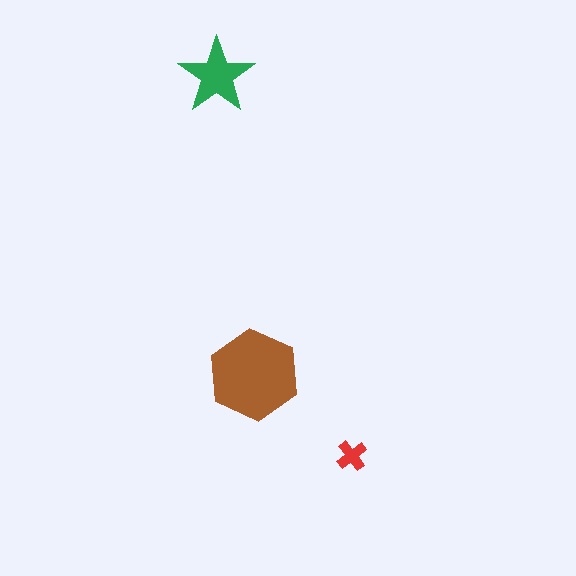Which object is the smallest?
The red cross.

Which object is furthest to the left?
The green star is leftmost.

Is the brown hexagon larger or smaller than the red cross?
Larger.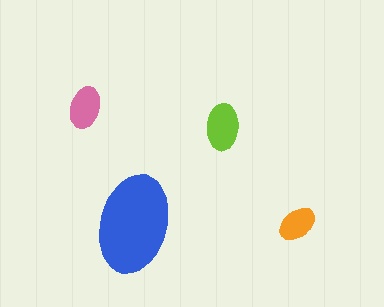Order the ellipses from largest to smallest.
the blue one, the lime one, the pink one, the orange one.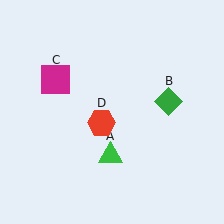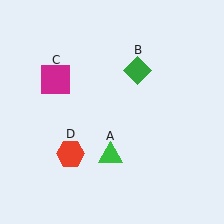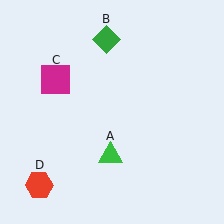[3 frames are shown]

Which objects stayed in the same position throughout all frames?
Green triangle (object A) and magenta square (object C) remained stationary.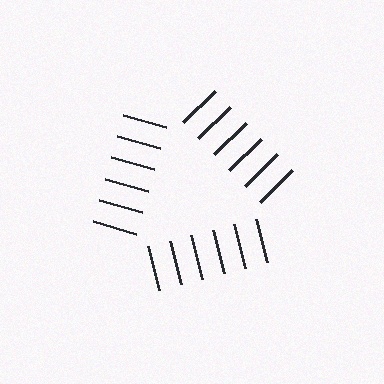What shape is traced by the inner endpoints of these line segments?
An illusory triangle — the line segments terminate on its edges but no continuous stroke is drawn.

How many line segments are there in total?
18 — 6 along each of the 3 edges.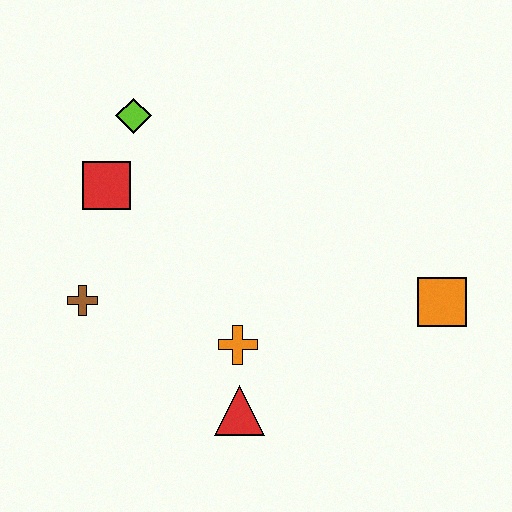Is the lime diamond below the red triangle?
No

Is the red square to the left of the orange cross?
Yes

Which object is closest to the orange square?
The orange cross is closest to the orange square.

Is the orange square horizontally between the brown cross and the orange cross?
No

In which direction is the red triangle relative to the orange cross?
The red triangle is below the orange cross.